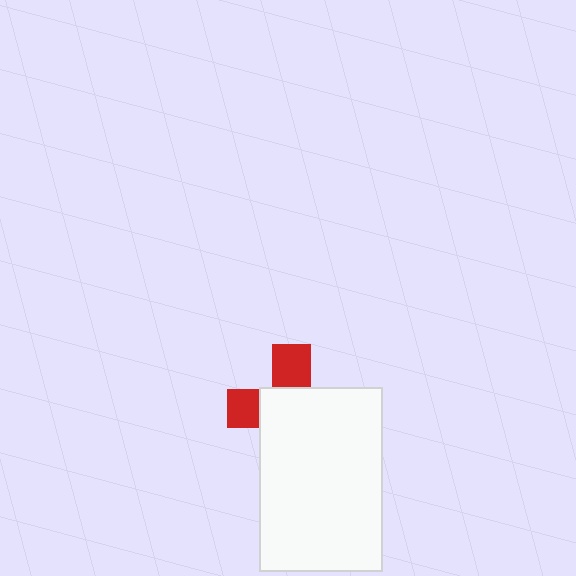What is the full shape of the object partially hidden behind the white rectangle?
The partially hidden object is a red cross.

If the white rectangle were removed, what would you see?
You would see the complete red cross.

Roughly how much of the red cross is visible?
A small part of it is visible (roughly 35%).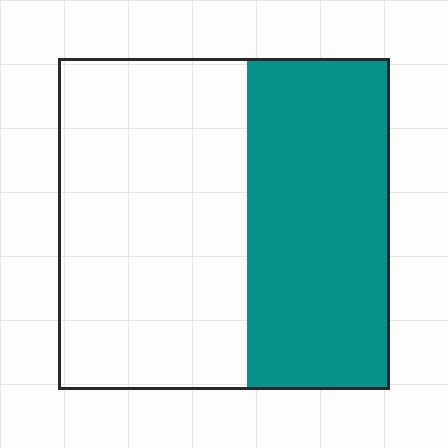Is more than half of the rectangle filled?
No.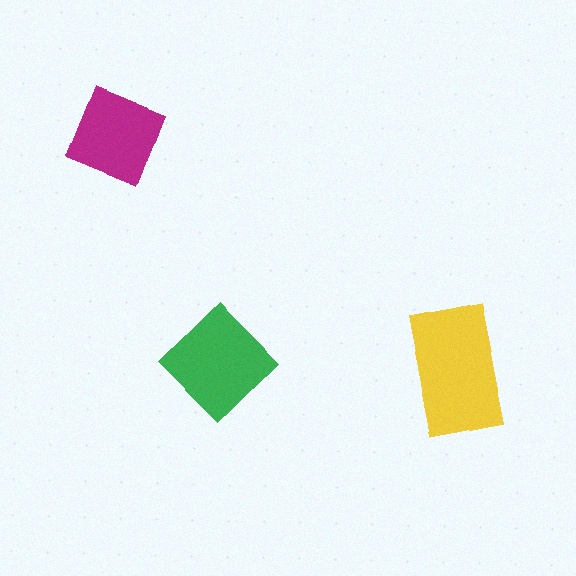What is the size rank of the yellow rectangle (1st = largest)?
1st.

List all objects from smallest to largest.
The magenta square, the green diamond, the yellow rectangle.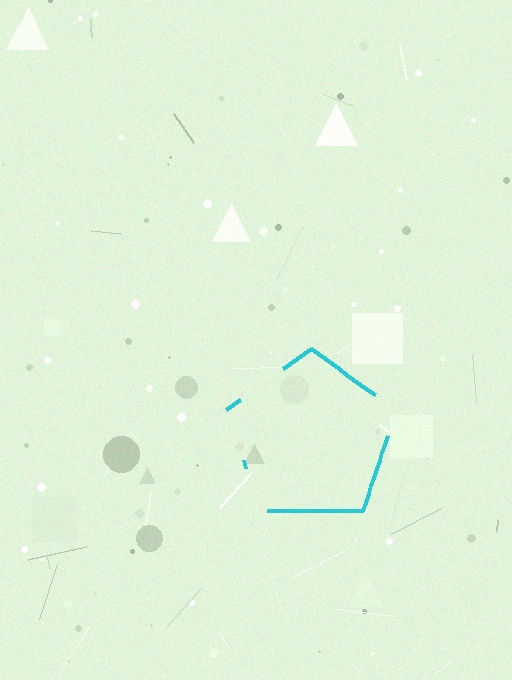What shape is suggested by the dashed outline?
The dashed outline suggests a pentagon.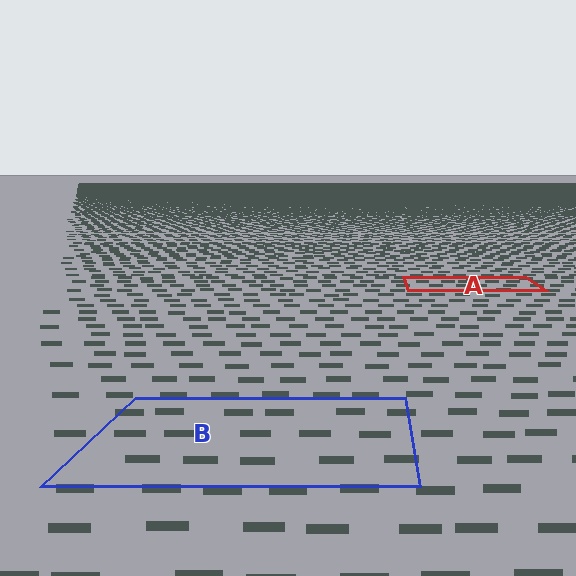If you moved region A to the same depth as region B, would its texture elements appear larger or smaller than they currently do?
They would appear larger. At a closer depth, the same texture elements are projected at a bigger on-screen size.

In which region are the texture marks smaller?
The texture marks are smaller in region A, because it is farther away.